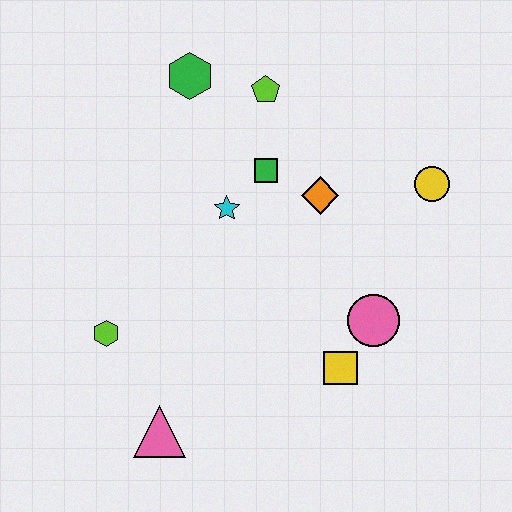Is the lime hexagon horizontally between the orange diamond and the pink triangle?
No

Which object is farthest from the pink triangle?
The yellow circle is farthest from the pink triangle.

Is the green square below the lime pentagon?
Yes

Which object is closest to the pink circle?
The yellow square is closest to the pink circle.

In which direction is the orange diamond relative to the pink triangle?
The orange diamond is above the pink triangle.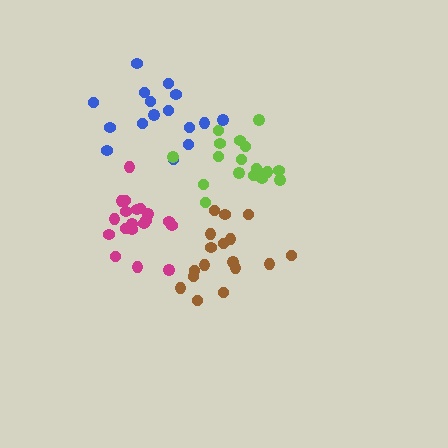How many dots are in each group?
Group 1: 16 dots, Group 2: 17 dots, Group 3: 19 dots, Group 4: 18 dots (70 total).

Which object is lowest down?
The brown cluster is bottommost.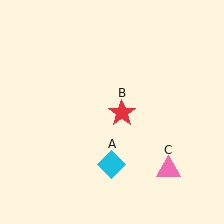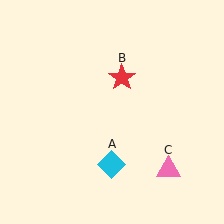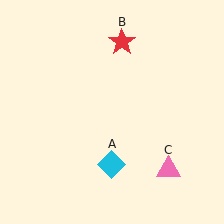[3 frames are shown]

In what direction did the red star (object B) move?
The red star (object B) moved up.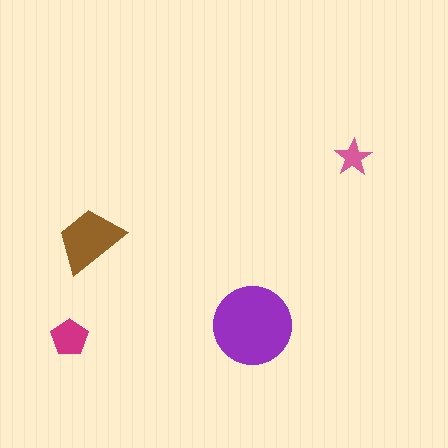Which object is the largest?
The purple circle.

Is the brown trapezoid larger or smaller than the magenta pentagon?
Larger.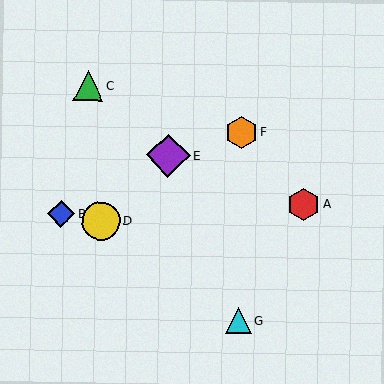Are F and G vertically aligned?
Yes, both are at x≈241.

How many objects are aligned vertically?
2 objects (F, G) are aligned vertically.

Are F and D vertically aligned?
No, F is at x≈241 and D is at x≈101.